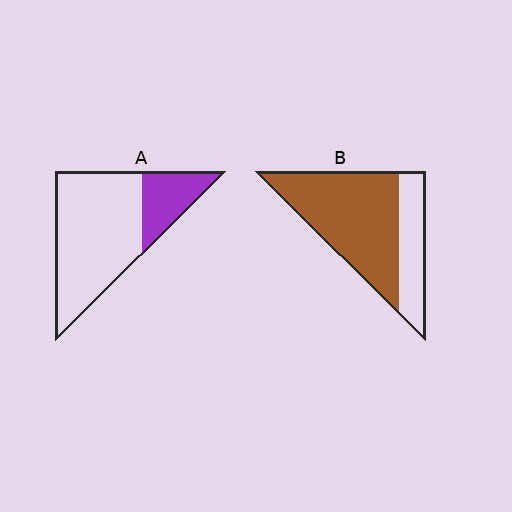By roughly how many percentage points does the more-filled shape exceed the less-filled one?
By roughly 45 percentage points (B over A).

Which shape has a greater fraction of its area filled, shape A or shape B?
Shape B.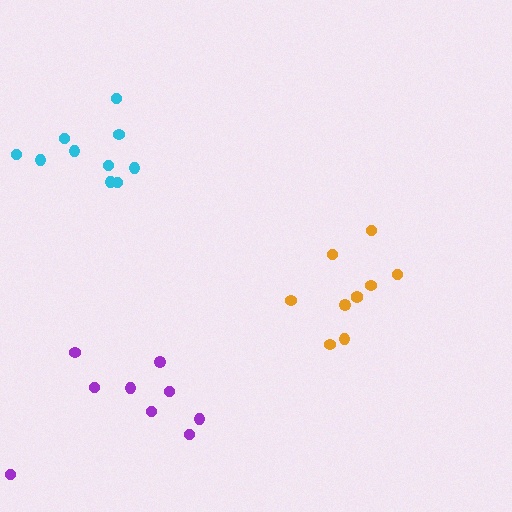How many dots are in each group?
Group 1: 9 dots, Group 2: 10 dots, Group 3: 10 dots (29 total).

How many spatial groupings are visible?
There are 3 spatial groupings.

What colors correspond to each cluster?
The clusters are colored: purple, orange, cyan.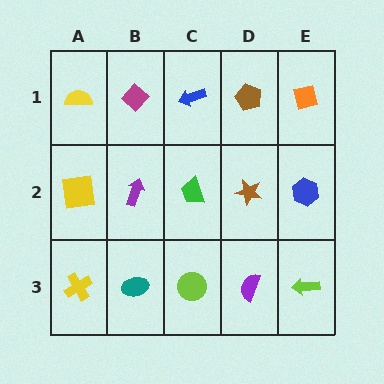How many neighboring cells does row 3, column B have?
3.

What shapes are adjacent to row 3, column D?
A brown star (row 2, column D), a lime circle (row 3, column C), a lime arrow (row 3, column E).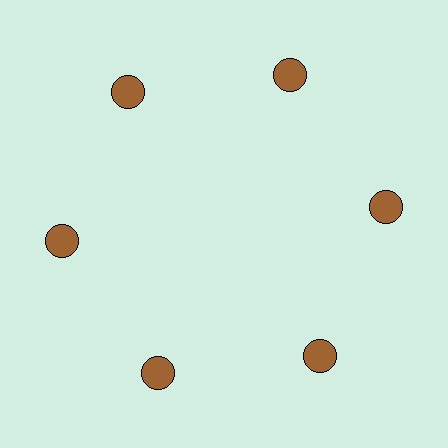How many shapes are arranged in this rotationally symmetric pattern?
There are 6 shapes, arranged in 6 groups of 1.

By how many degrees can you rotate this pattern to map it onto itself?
The pattern maps onto itself every 60 degrees of rotation.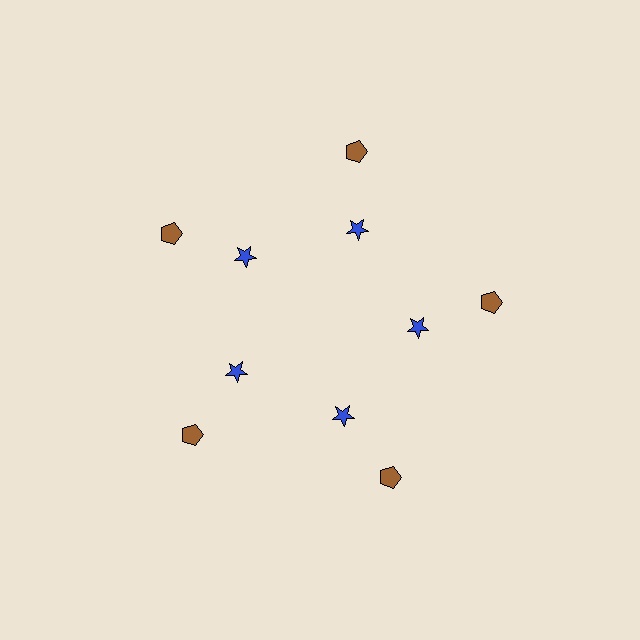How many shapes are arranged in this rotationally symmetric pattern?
There are 10 shapes, arranged in 5 groups of 2.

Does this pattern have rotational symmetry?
Yes, this pattern has 5-fold rotational symmetry. It looks the same after rotating 72 degrees around the center.